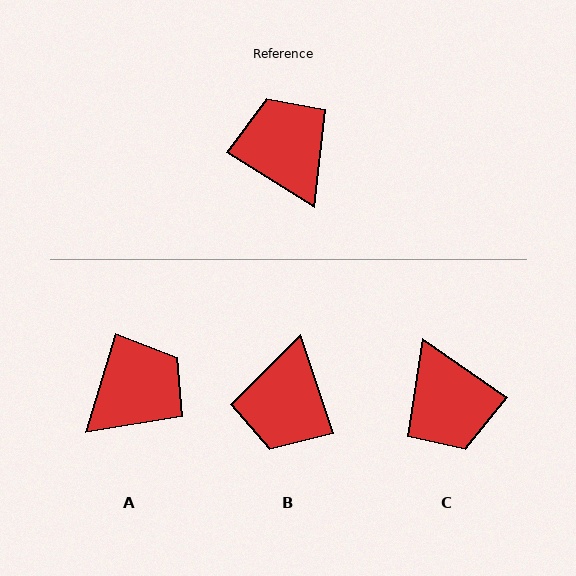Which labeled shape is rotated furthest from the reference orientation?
C, about 178 degrees away.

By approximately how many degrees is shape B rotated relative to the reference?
Approximately 141 degrees counter-clockwise.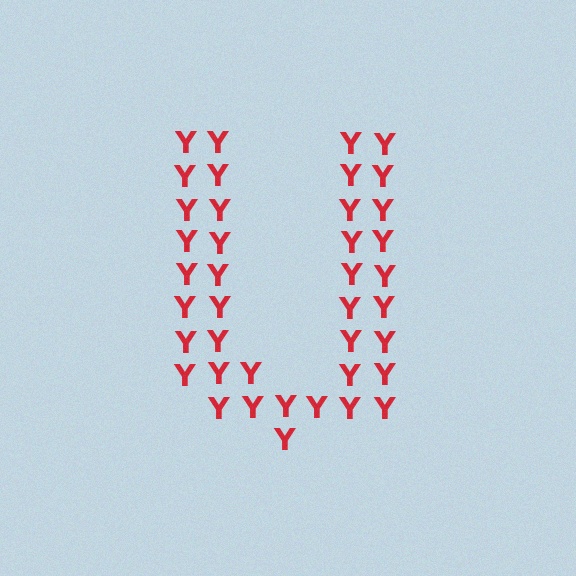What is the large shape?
The large shape is the letter U.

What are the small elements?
The small elements are letter Y's.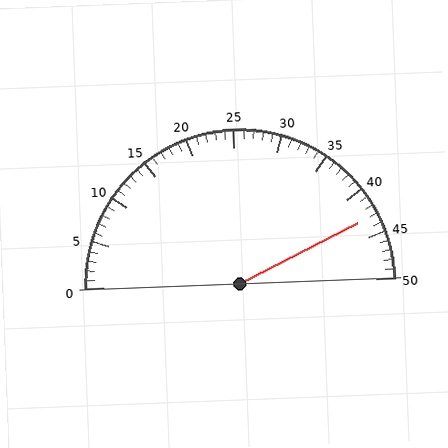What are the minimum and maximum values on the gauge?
The gauge ranges from 0 to 50.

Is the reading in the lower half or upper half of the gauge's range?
The reading is in the upper half of the range (0 to 50).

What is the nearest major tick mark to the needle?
The nearest major tick mark is 45.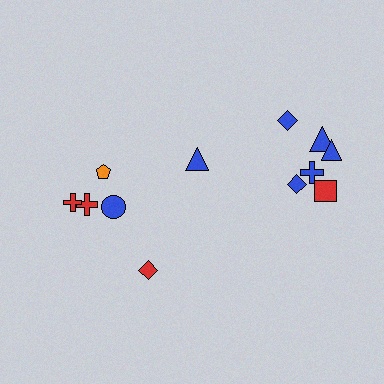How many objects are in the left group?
There are 5 objects.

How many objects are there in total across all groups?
There are 12 objects.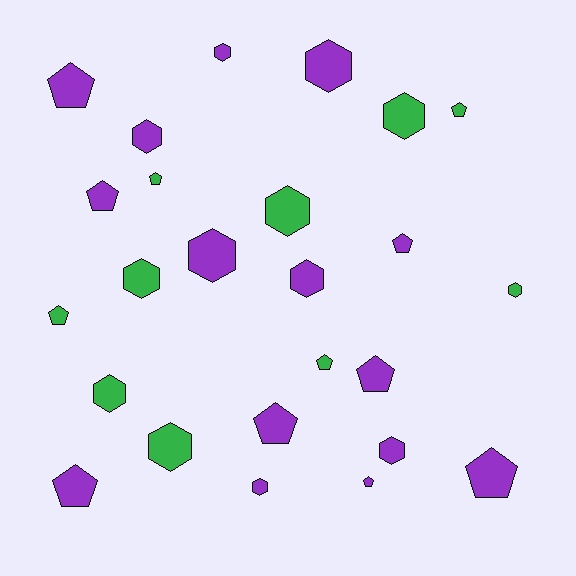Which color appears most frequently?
Purple, with 15 objects.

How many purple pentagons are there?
There are 8 purple pentagons.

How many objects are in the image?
There are 25 objects.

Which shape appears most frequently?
Hexagon, with 13 objects.